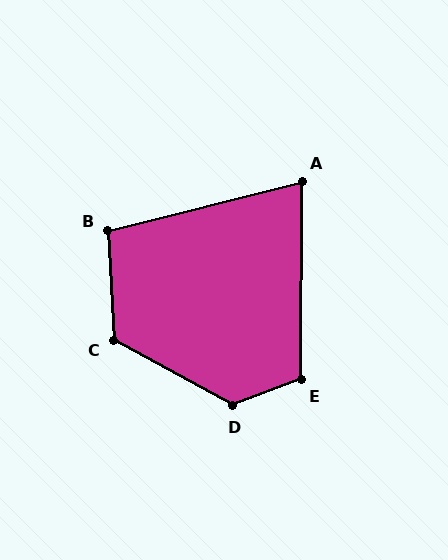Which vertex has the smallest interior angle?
A, at approximately 75 degrees.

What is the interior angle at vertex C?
Approximately 121 degrees (obtuse).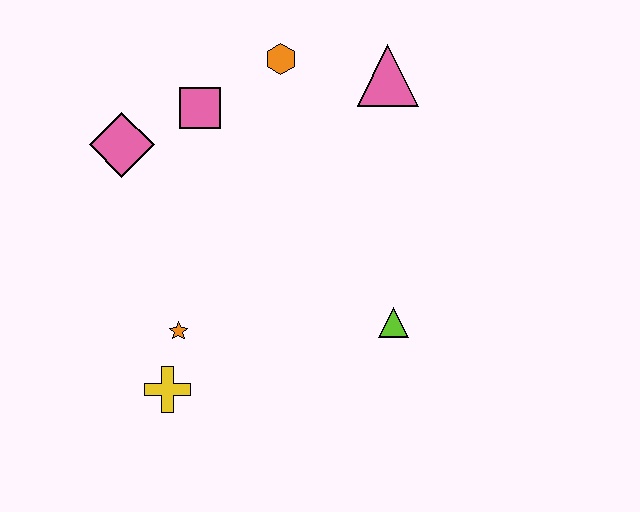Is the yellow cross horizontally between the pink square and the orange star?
No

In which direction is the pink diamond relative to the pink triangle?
The pink diamond is to the left of the pink triangle.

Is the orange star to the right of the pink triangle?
No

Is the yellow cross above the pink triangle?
No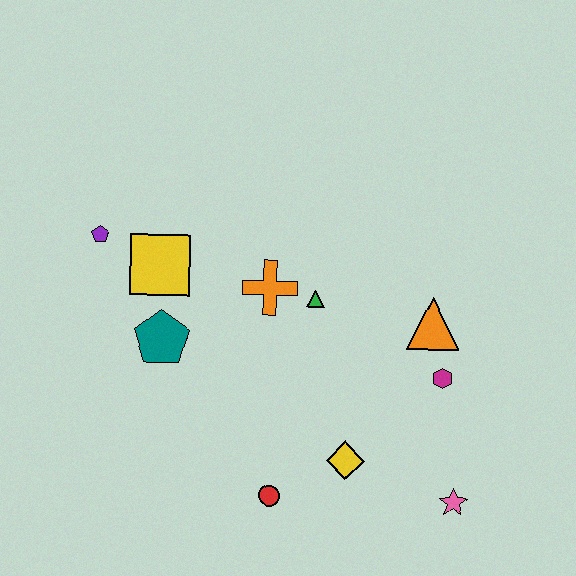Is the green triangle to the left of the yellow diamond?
Yes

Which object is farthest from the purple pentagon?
The pink star is farthest from the purple pentagon.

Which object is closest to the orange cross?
The green triangle is closest to the orange cross.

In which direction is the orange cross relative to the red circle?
The orange cross is above the red circle.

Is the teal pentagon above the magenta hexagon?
Yes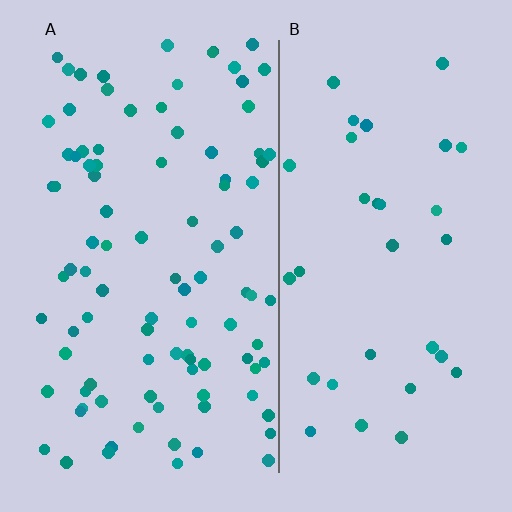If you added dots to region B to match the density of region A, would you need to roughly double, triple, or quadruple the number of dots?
Approximately triple.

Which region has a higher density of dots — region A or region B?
A (the left).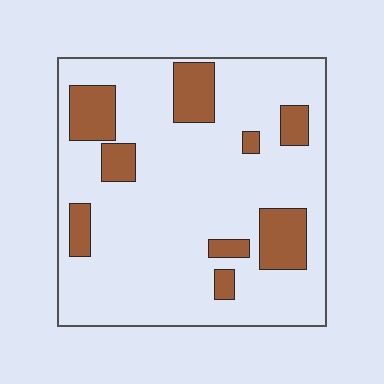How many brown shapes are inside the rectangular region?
9.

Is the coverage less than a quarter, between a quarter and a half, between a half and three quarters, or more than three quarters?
Less than a quarter.